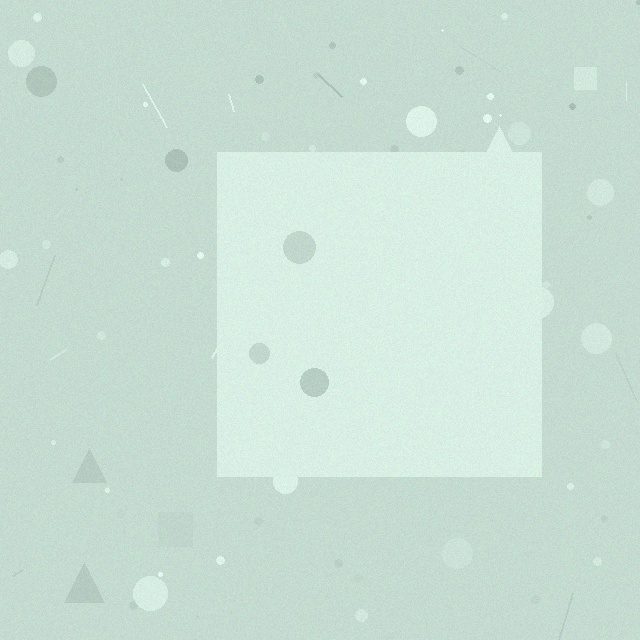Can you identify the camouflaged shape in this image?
The camouflaged shape is a square.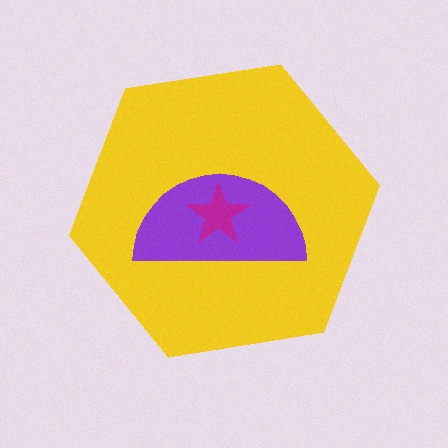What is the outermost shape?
The yellow hexagon.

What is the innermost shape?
The magenta star.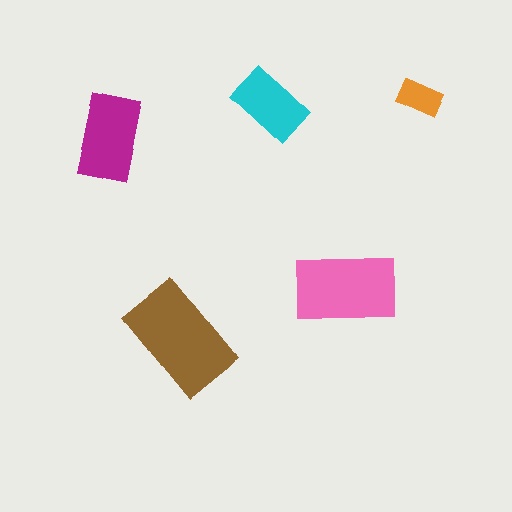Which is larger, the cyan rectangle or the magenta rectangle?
The magenta one.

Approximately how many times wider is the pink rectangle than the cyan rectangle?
About 1.5 times wider.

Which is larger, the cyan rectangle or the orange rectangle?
The cyan one.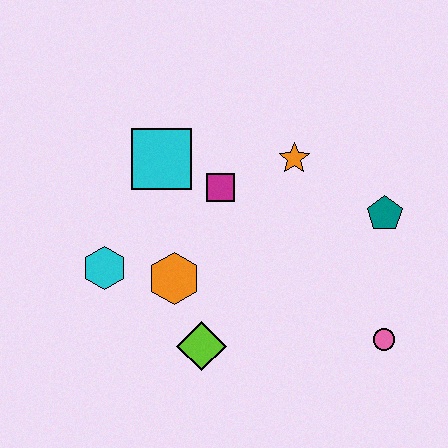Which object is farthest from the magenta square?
The pink circle is farthest from the magenta square.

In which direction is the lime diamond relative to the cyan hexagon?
The lime diamond is to the right of the cyan hexagon.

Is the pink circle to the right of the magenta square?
Yes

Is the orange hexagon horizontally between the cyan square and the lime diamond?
Yes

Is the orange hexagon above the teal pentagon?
No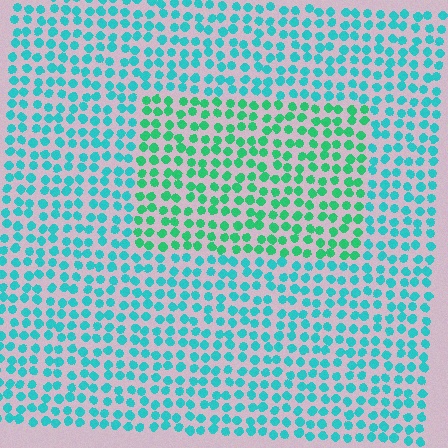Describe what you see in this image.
The image is filled with small cyan elements in a uniform arrangement. A rectangle-shaped region is visible where the elements are tinted to a slightly different hue, forming a subtle color boundary.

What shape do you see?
I see a rectangle.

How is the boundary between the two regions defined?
The boundary is defined purely by a slight shift in hue (about 32 degrees). Spacing, size, and orientation are identical on both sides.